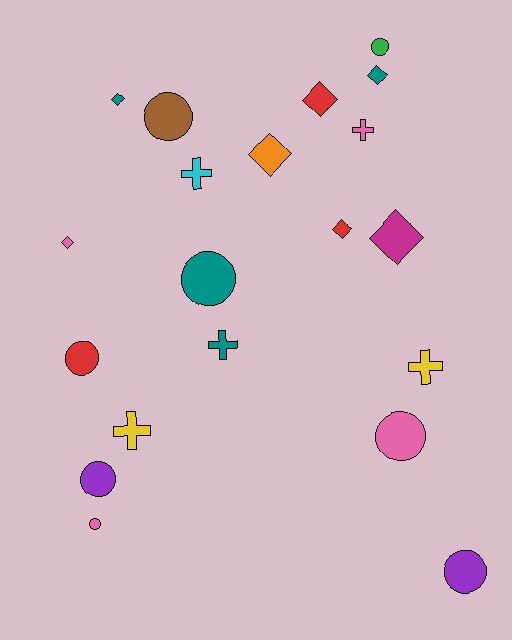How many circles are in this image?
There are 8 circles.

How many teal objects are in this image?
There are 4 teal objects.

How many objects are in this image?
There are 20 objects.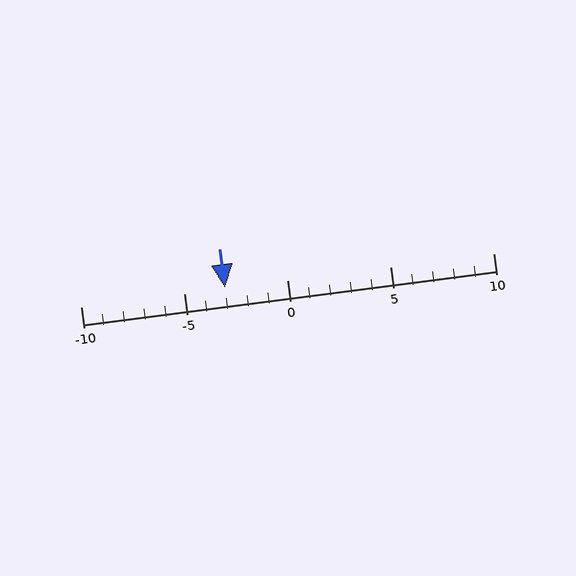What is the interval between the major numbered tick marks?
The major tick marks are spaced 5 units apart.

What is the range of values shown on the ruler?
The ruler shows values from -10 to 10.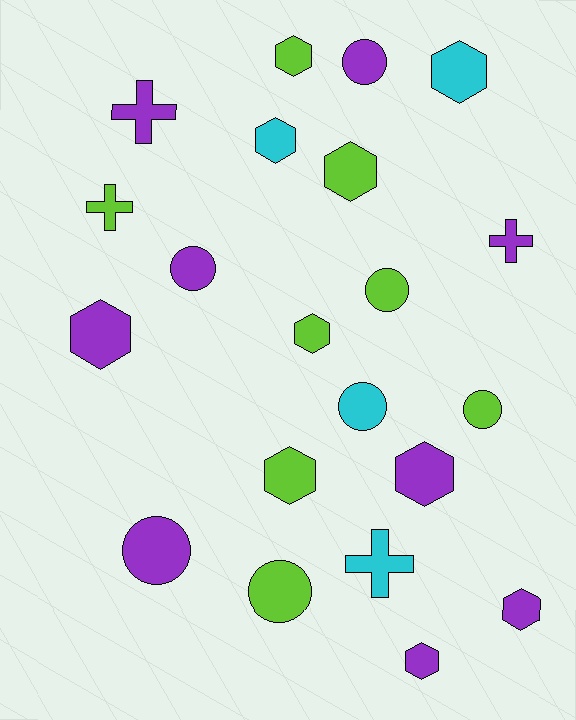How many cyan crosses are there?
There is 1 cyan cross.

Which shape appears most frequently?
Hexagon, with 10 objects.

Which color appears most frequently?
Purple, with 9 objects.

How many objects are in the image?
There are 21 objects.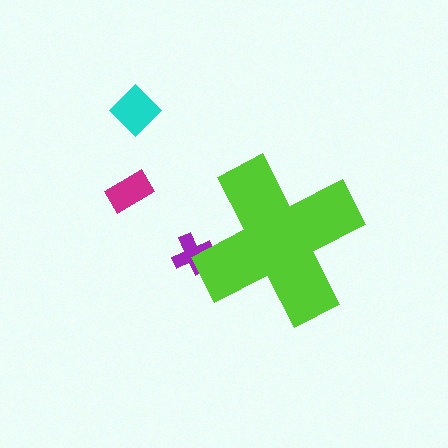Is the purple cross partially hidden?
Yes, the purple cross is partially hidden behind the lime cross.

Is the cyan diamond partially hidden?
No, the cyan diamond is fully visible.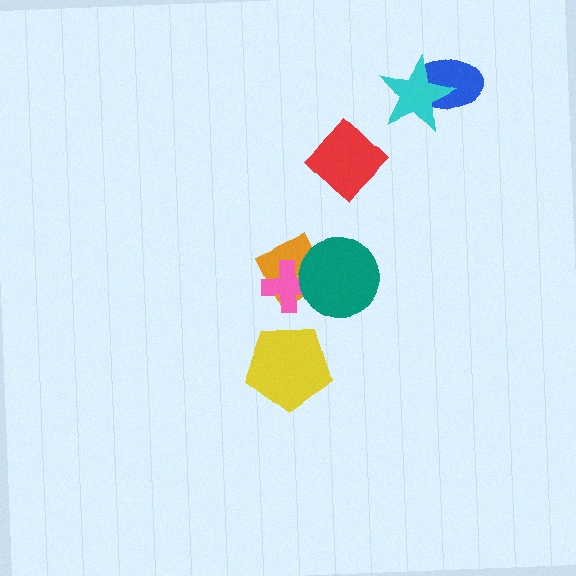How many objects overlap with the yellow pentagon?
0 objects overlap with the yellow pentagon.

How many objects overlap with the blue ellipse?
1 object overlaps with the blue ellipse.